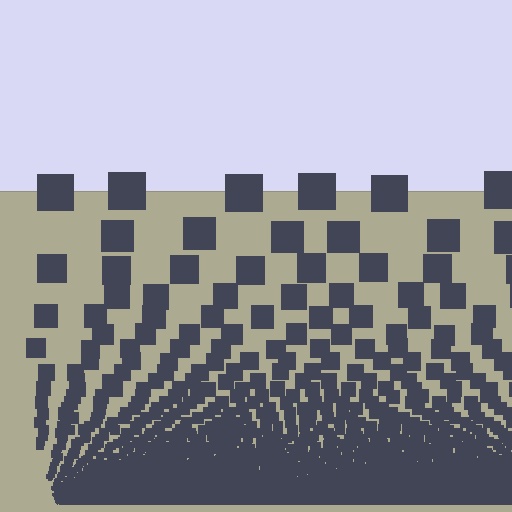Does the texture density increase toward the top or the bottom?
Density increases toward the bottom.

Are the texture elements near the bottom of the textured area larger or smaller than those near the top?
Smaller. The gradient is inverted — elements near the bottom are smaller and denser.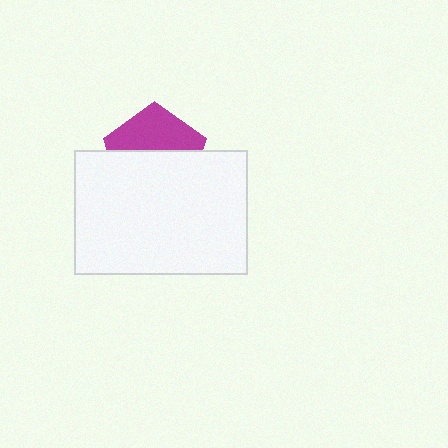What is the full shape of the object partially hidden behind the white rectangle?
The partially hidden object is a magenta pentagon.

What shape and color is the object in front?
The object in front is a white rectangle.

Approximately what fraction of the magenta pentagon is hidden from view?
Roughly 57% of the magenta pentagon is hidden behind the white rectangle.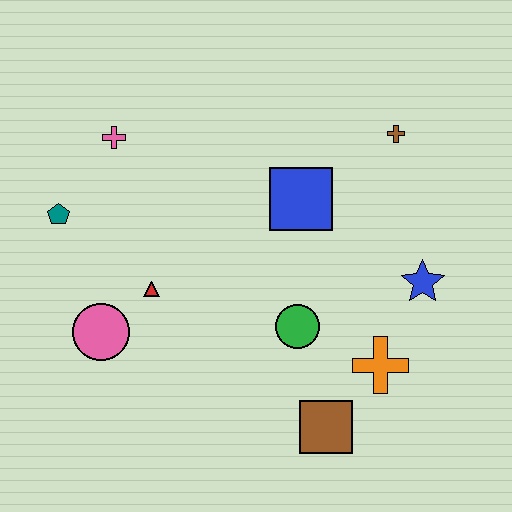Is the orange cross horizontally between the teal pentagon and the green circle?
No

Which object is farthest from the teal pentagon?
The blue star is farthest from the teal pentagon.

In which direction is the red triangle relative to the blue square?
The red triangle is to the left of the blue square.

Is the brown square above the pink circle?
No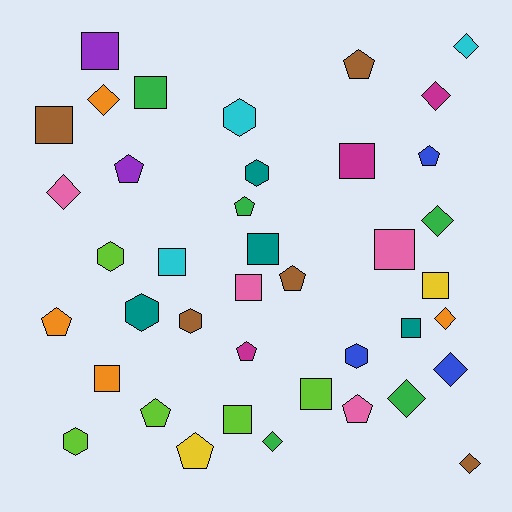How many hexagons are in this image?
There are 7 hexagons.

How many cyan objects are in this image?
There are 3 cyan objects.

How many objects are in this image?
There are 40 objects.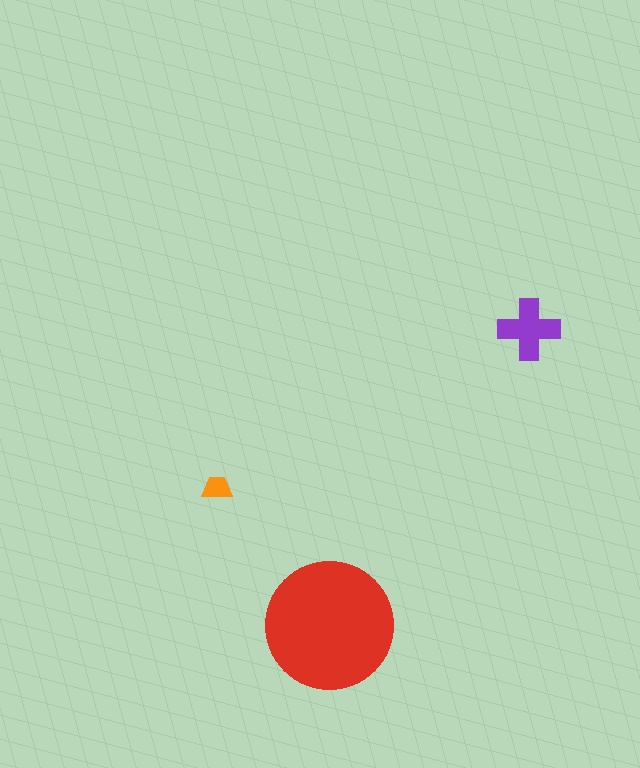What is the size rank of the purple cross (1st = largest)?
2nd.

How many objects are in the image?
There are 3 objects in the image.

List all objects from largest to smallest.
The red circle, the purple cross, the orange trapezoid.